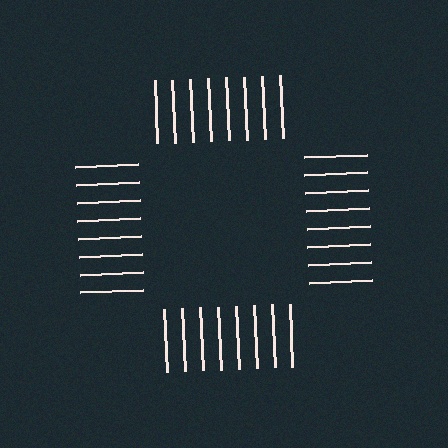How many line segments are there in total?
32 — 8 along each of the 4 edges.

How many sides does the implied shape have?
4 sides — the line-ends trace a square.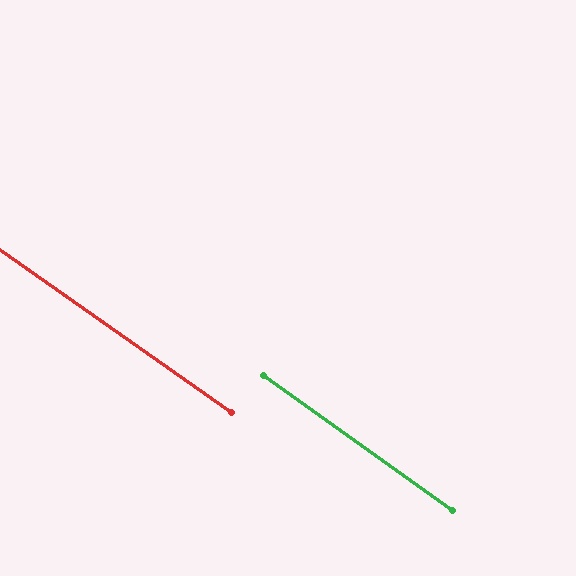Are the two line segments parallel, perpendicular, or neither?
Parallel — their directions differ by only 0.6°.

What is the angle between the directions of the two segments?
Approximately 1 degree.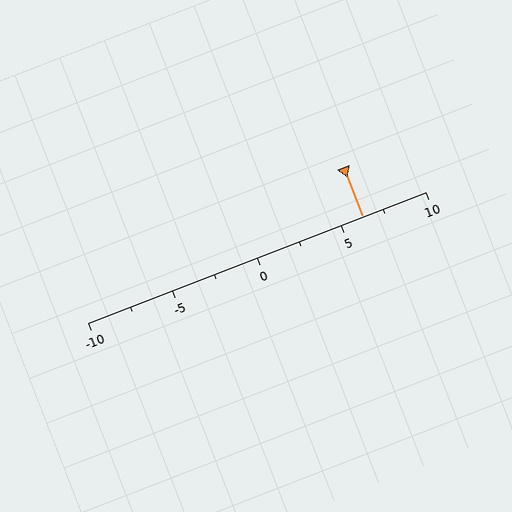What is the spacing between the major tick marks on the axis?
The major ticks are spaced 5 apart.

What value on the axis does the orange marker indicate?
The marker indicates approximately 6.2.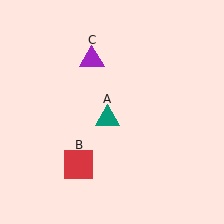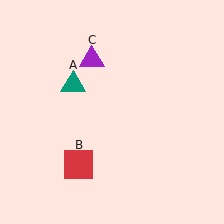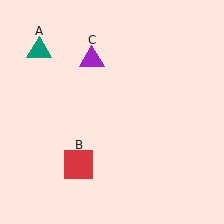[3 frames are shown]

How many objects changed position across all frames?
1 object changed position: teal triangle (object A).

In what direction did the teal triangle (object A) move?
The teal triangle (object A) moved up and to the left.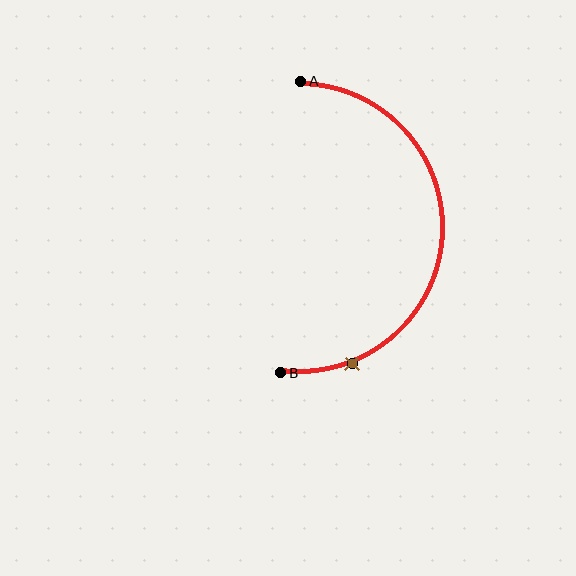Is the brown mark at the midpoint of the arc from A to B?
No. The brown mark lies on the arc but is closer to endpoint B. The arc midpoint would be at the point on the curve equidistant along the arc from both A and B.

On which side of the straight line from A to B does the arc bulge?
The arc bulges to the right of the straight line connecting A and B.